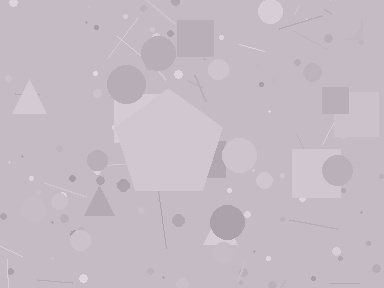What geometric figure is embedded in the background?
A pentagon is embedded in the background.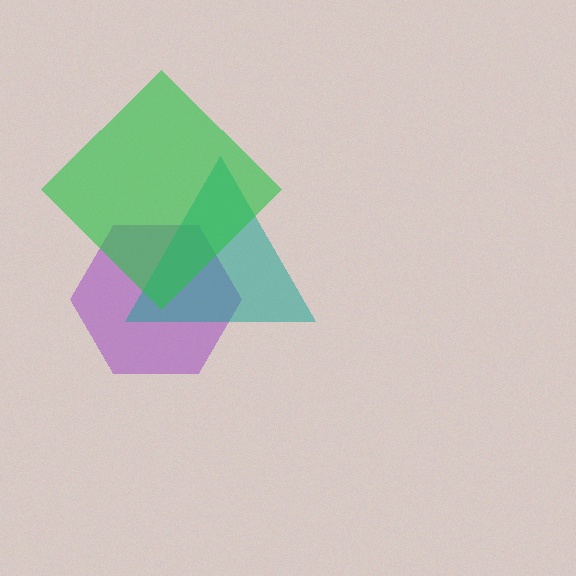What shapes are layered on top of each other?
The layered shapes are: a purple hexagon, a teal triangle, a green diamond.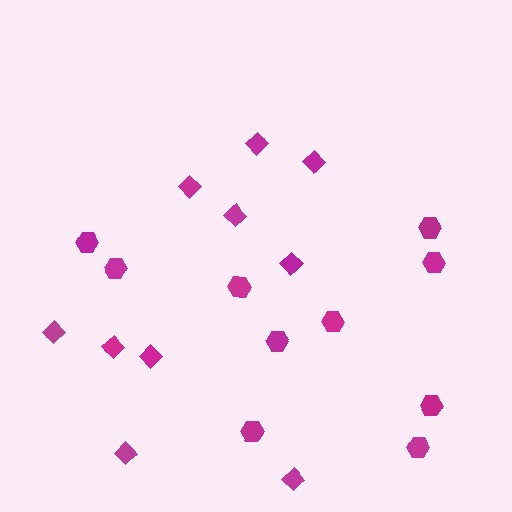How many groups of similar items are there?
There are 2 groups: one group of diamonds (10) and one group of hexagons (10).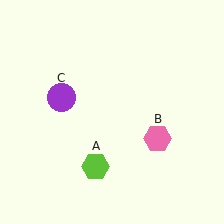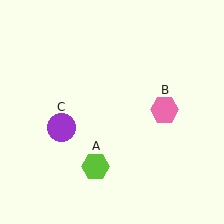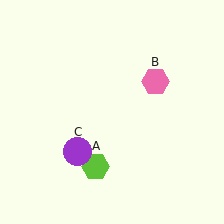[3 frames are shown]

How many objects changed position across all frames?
2 objects changed position: pink hexagon (object B), purple circle (object C).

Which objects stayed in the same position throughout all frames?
Lime hexagon (object A) remained stationary.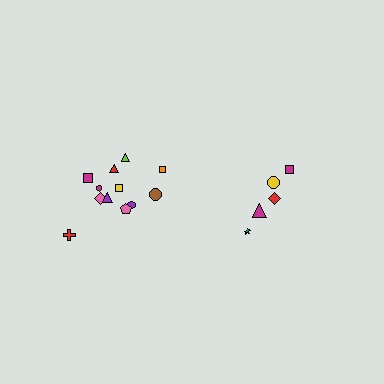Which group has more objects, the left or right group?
The left group.